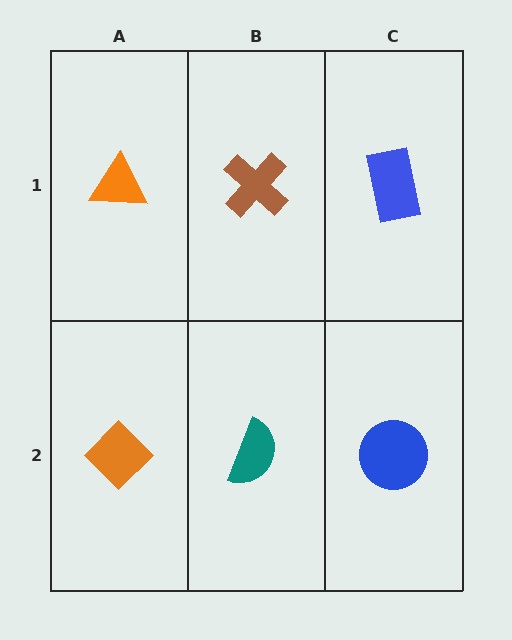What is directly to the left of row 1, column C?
A brown cross.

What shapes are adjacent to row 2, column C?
A blue rectangle (row 1, column C), a teal semicircle (row 2, column B).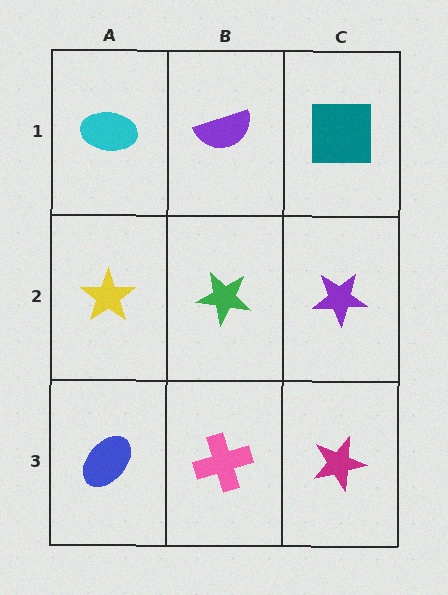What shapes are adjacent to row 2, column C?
A teal square (row 1, column C), a magenta star (row 3, column C), a green star (row 2, column B).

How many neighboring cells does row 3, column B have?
3.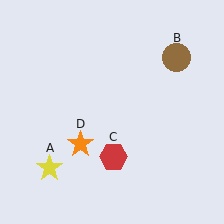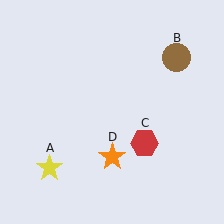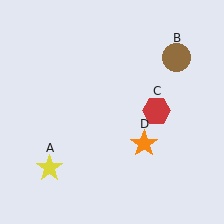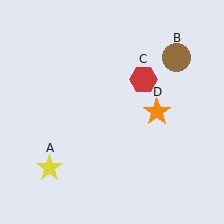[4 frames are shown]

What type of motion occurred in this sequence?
The red hexagon (object C), orange star (object D) rotated counterclockwise around the center of the scene.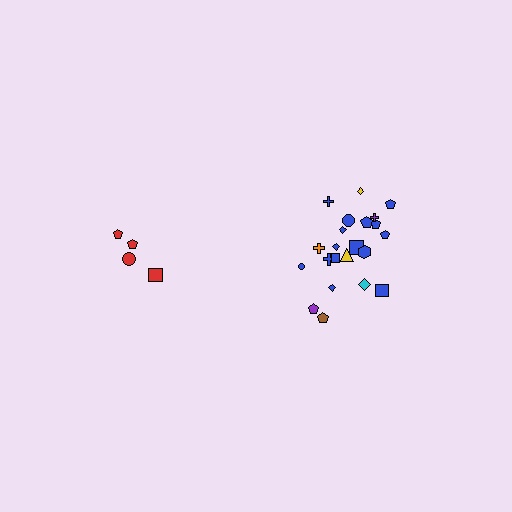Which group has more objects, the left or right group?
The right group.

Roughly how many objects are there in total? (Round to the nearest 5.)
Roughly 25 objects in total.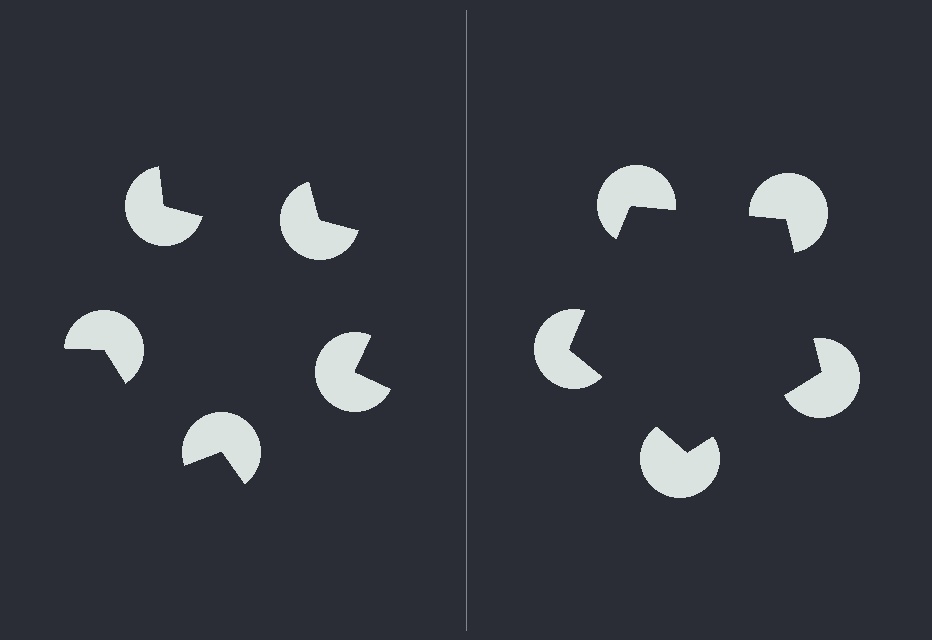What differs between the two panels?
The pac-man discs are positioned identically on both sides; only the wedge orientations differ. On the right they align to a pentagon; on the left they are misaligned.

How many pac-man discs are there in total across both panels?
10 — 5 on each side.